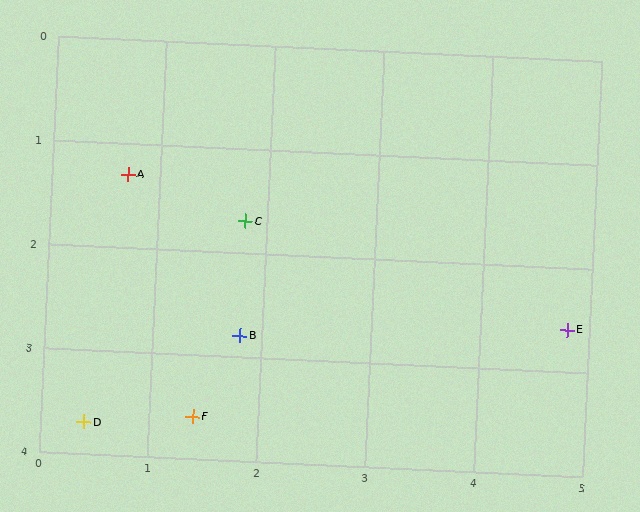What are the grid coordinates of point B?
Point B is at approximately (1.8, 2.8).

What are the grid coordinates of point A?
Point A is at approximately (0.7, 1.3).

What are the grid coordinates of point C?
Point C is at approximately (1.8, 1.7).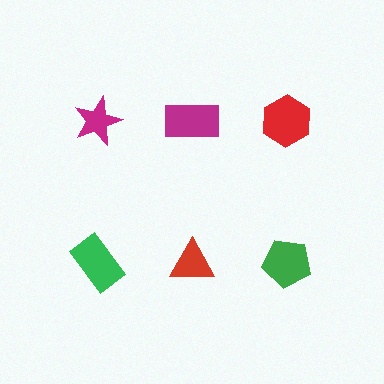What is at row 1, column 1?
A magenta star.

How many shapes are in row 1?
3 shapes.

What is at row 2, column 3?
A green pentagon.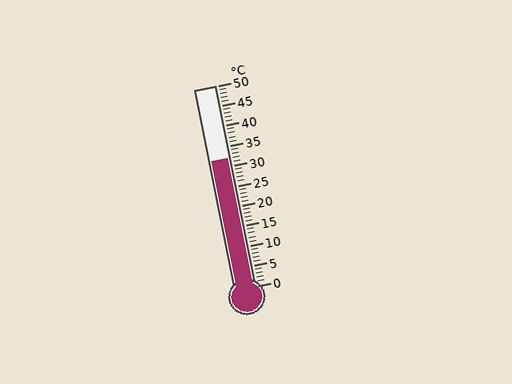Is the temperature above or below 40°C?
The temperature is below 40°C.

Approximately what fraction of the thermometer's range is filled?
The thermometer is filled to approximately 65% of its range.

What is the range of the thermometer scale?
The thermometer scale ranges from 0°C to 50°C.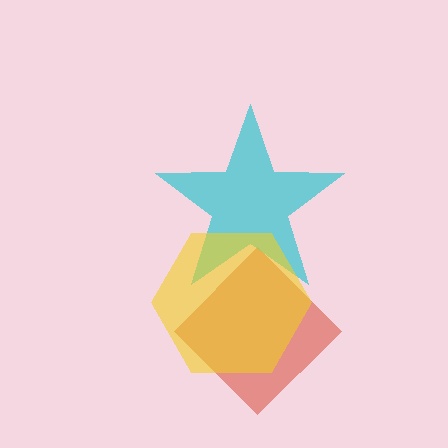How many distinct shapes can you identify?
There are 3 distinct shapes: a red diamond, a cyan star, a yellow hexagon.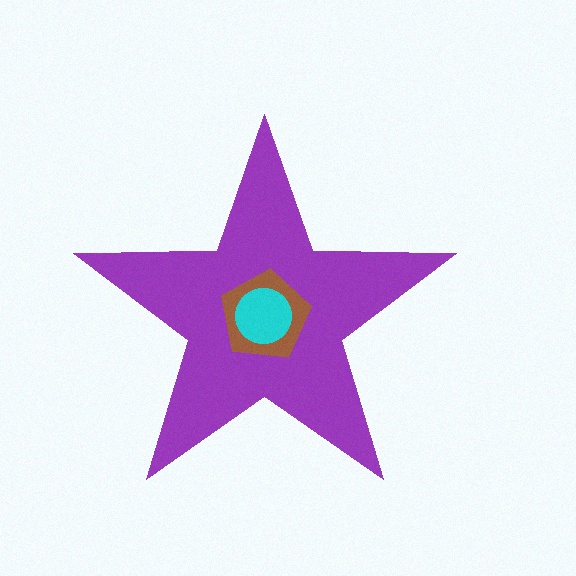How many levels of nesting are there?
3.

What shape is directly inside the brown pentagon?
The cyan circle.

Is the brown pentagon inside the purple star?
Yes.